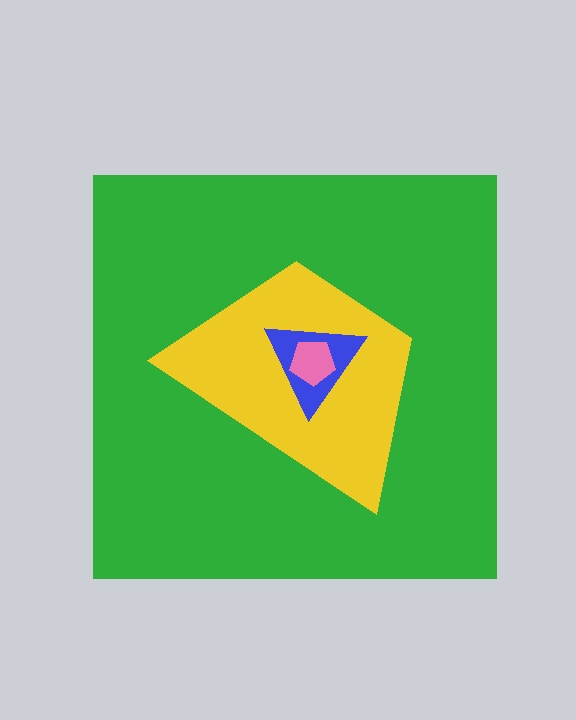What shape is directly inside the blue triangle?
The pink pentagon.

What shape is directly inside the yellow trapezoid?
The blue triangle.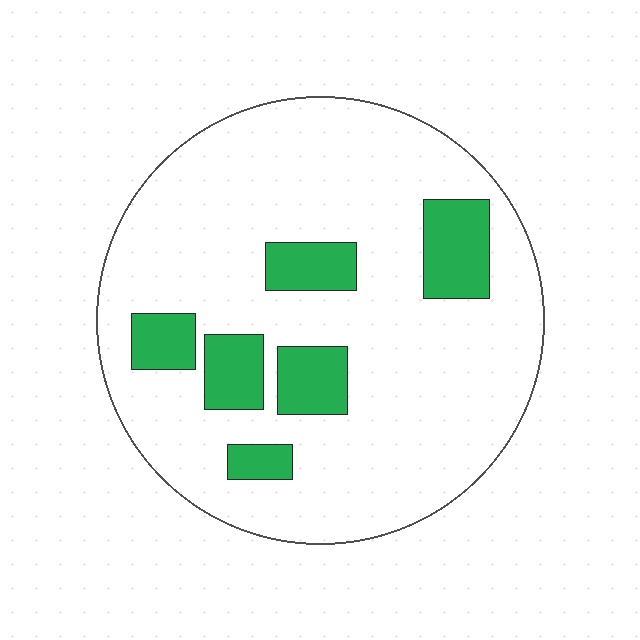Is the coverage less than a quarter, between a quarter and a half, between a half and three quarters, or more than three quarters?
Less than a quarter.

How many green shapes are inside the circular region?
6.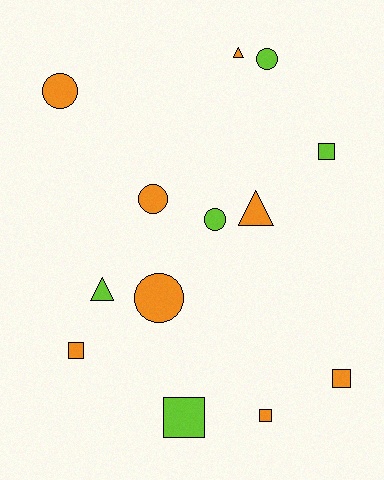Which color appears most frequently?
Orange, with 8 objects.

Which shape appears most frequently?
Square, with 5 objects.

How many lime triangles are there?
There is 1 lime triangle.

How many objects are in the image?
There are 13 objects.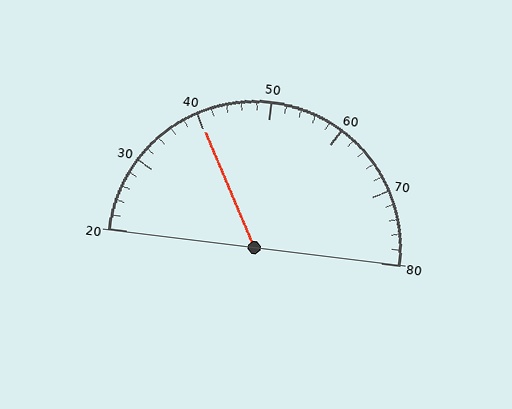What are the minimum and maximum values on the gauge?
The gauge ranges from 20 to 80.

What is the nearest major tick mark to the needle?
The nearest major tick mark is 40.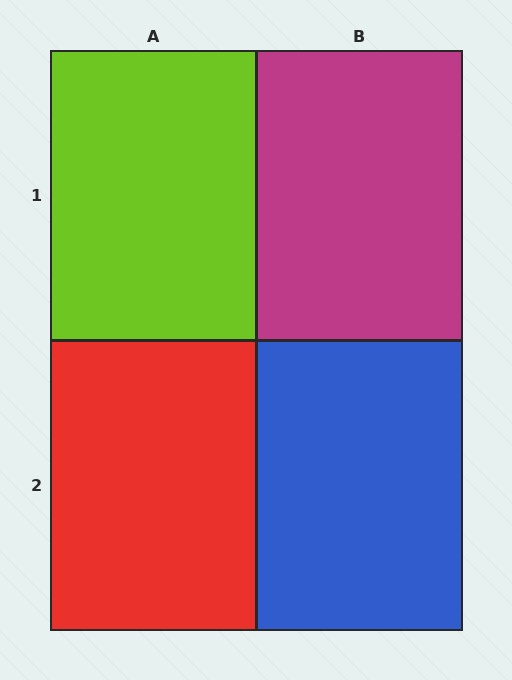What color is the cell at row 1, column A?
Lime.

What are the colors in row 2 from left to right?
Red, blue.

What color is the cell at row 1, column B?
Magenta.